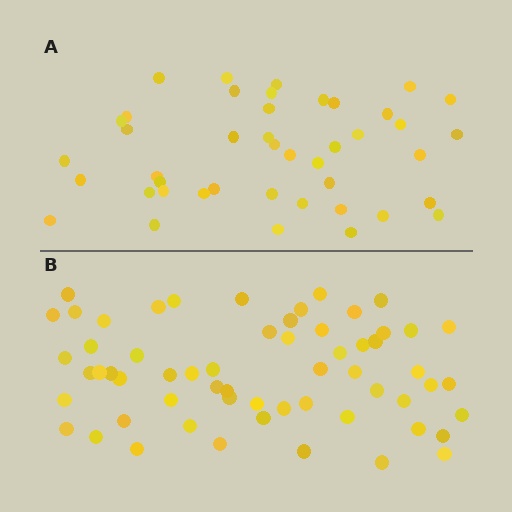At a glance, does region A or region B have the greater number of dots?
Region B (the bottom region) has more dots.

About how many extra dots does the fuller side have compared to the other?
Region B has approximately 15 more dots than region A.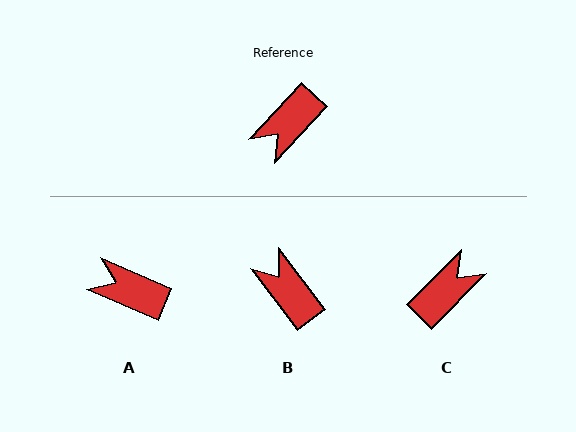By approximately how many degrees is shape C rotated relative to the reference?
Approximately 178 degrees counter-clockwise.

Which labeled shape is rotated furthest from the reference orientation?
C, about 178 degrees away.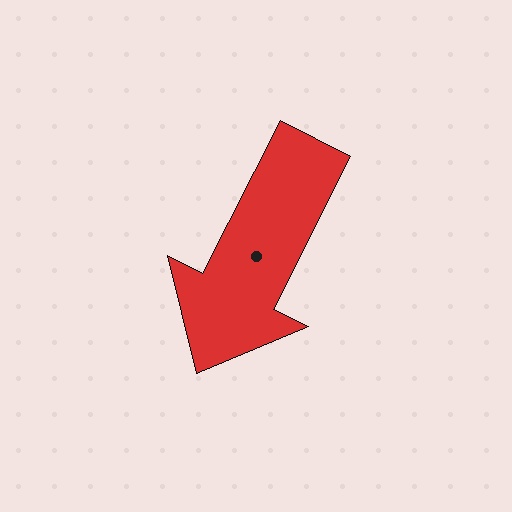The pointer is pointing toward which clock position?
Roughly 7 o'clock.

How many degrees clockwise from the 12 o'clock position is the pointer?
Approximately 207 degrees.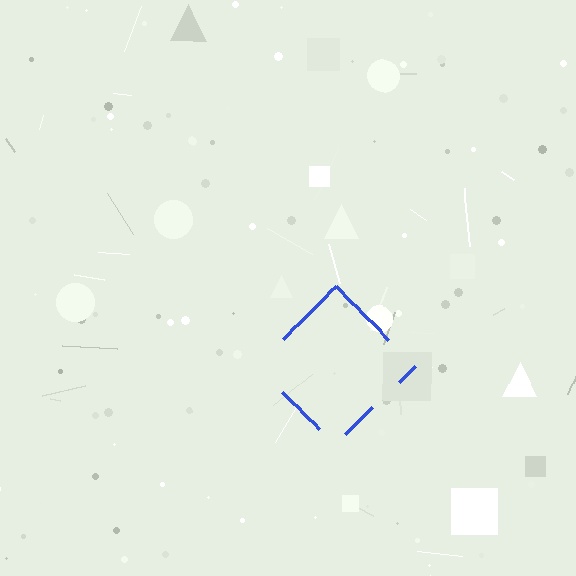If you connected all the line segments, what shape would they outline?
They would outline a diamond.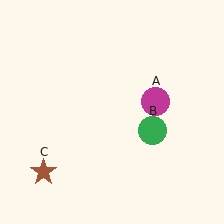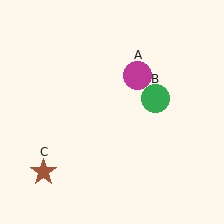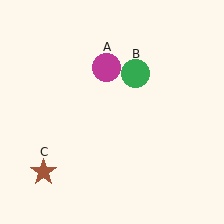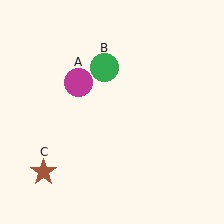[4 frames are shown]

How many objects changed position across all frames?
2 objects changed position: magenta circle (object A), green circle (object B).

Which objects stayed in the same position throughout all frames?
Brown star (object C) remained stationary.